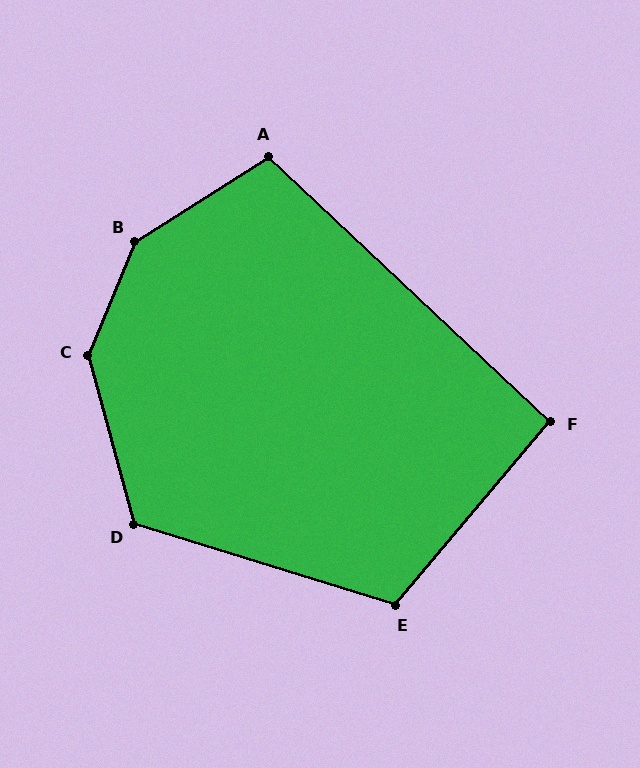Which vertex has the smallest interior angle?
F, at approximately 93 degrees.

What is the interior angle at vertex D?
Approximately 122 degrees (obtuse).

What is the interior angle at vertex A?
Approximately 104 degrees (obtuse).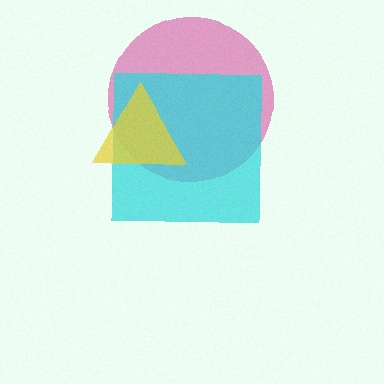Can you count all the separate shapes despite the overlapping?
Yes, there are 3 separate shapes.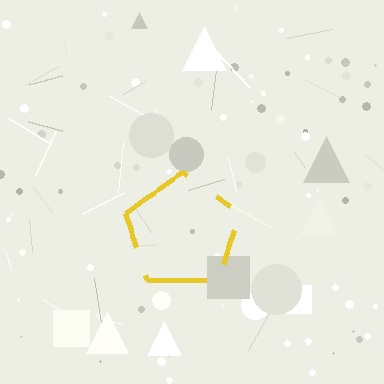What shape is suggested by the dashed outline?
The dashed outline suggests a pentagon.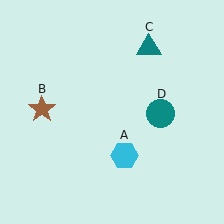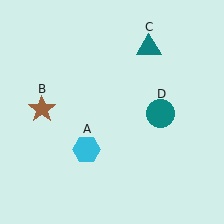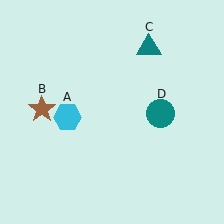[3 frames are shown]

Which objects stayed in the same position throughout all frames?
Brown star (object B) and teal triangle (object C) and teal circle (object D) remained stationary.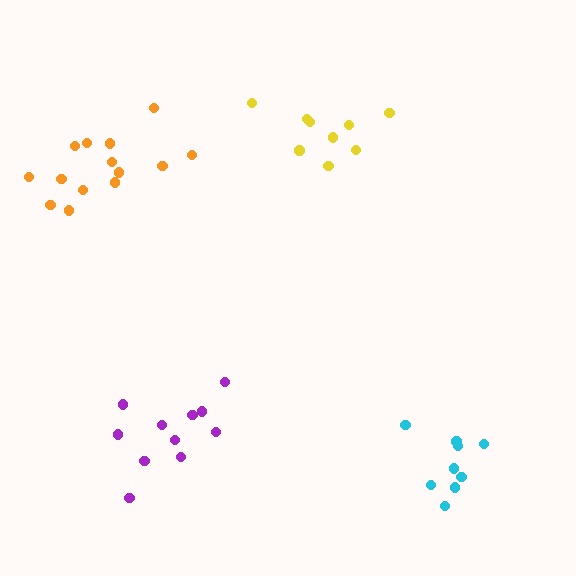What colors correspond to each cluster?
The clusters are colored: yellow, purple, orange, cyan.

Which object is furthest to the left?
The orange cluster is leftmost.